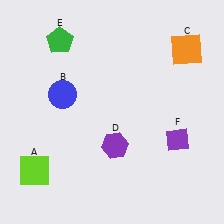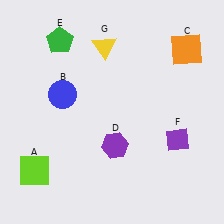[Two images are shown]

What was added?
A yellow triangle (G) was added in Image 2.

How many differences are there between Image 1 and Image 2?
There is 1 difference between the two images.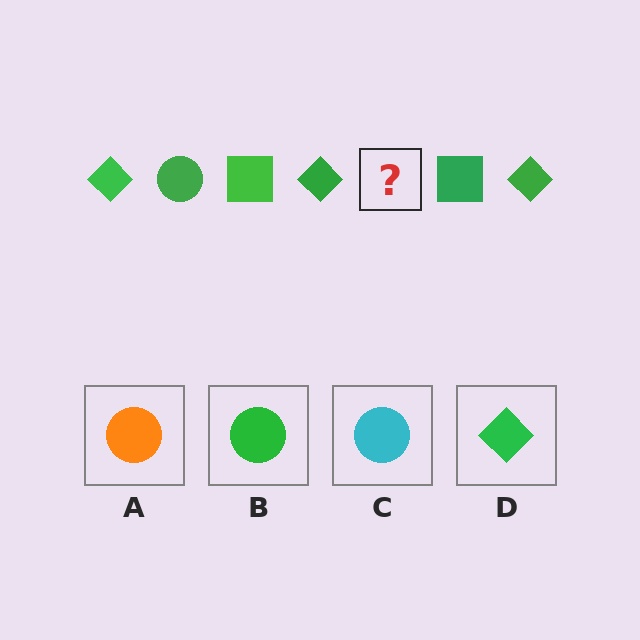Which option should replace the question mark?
Option B.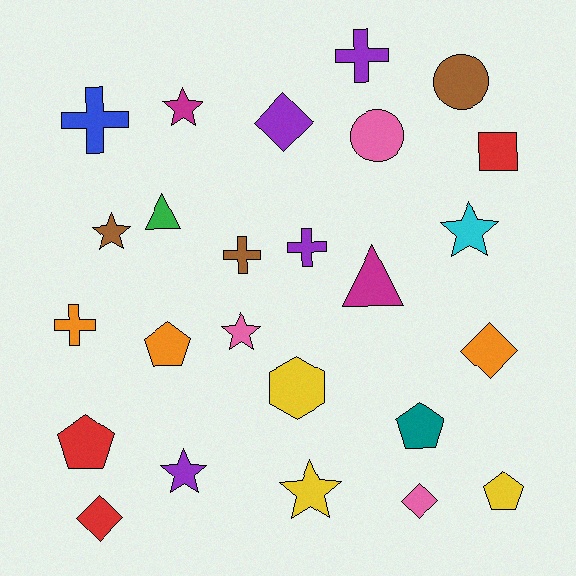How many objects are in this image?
There are 25 objects.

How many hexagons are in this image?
There is 1 hexagon.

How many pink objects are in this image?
There are 3 pink objects.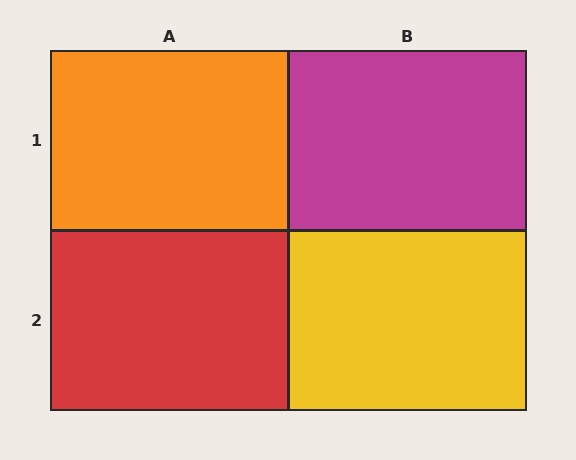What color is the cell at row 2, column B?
Yellow.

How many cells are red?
1 cell is red.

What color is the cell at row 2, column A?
Red.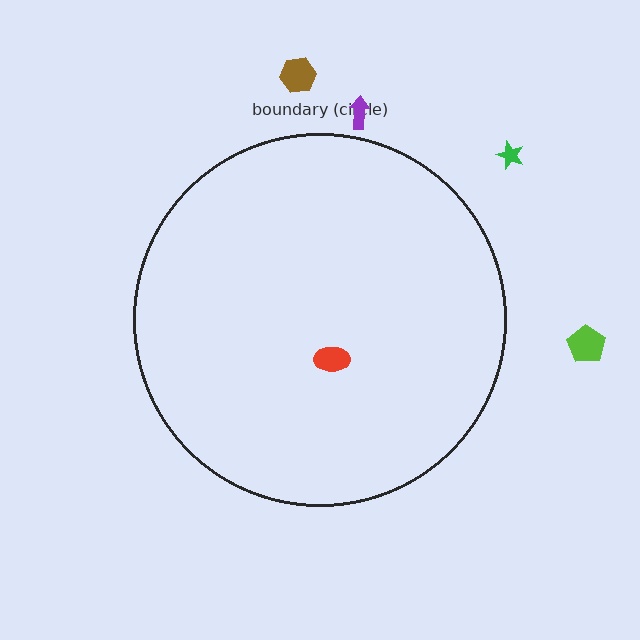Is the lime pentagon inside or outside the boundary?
Outside.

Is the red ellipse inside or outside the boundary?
Inside.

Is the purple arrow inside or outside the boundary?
Outside.